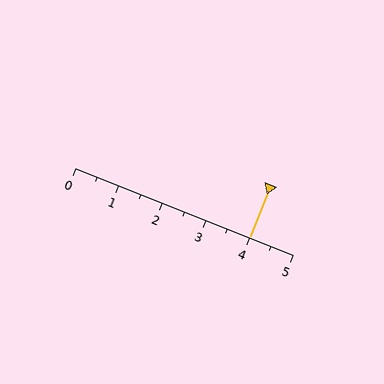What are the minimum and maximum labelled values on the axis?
The axis runs from 0 to 5.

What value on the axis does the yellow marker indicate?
The marker indicates approximately 4.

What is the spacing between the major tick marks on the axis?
The major ticks are spaced 1 apart.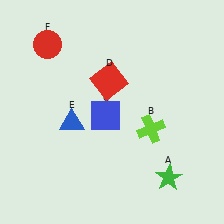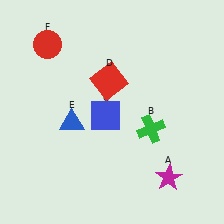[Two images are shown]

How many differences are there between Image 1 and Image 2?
There are 2 differences between the two images.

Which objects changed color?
A changed from green to magenta. B changed from lime to green.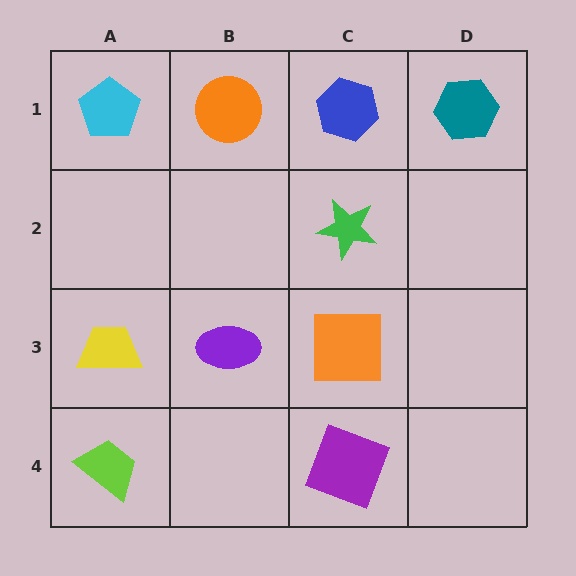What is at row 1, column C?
A blue hexagon.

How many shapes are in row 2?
1 shape.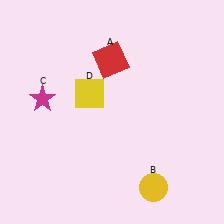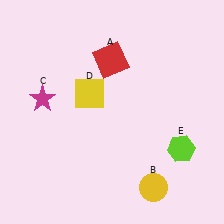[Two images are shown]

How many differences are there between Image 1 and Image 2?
There is 1 difference between the two images.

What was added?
A lime hexagon (E) was added in Image 2.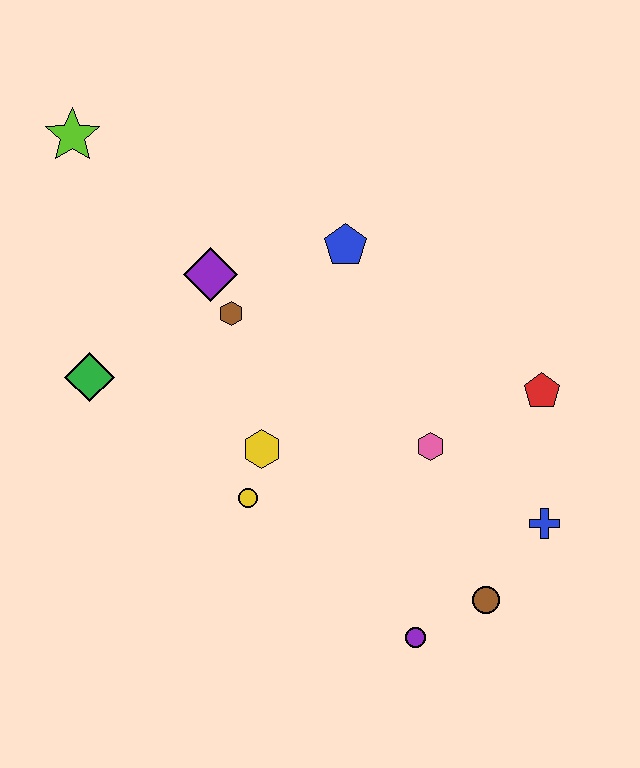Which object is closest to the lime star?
The purple diamond is closest to the lime star.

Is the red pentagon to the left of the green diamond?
No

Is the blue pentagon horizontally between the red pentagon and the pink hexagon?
No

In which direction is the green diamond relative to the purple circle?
The green diamond is to the left of the purple circle.